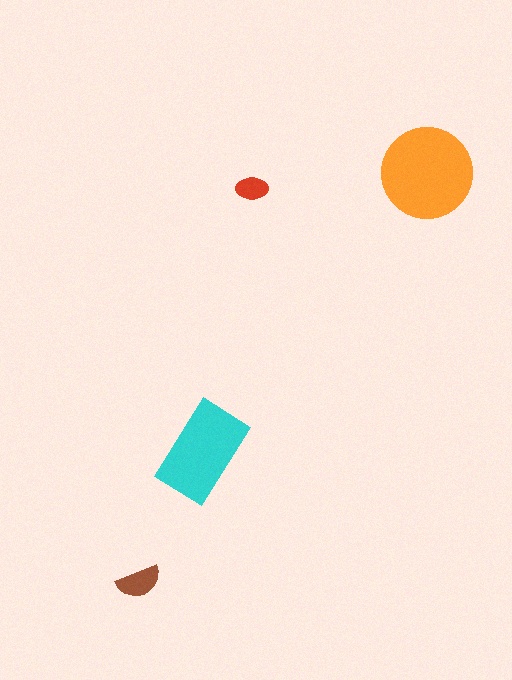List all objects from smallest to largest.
The red ellipse, the brown semicircle, the cyan rectangle, the orange circle.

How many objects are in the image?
There are 4 objects in the image.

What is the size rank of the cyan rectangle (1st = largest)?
2nd.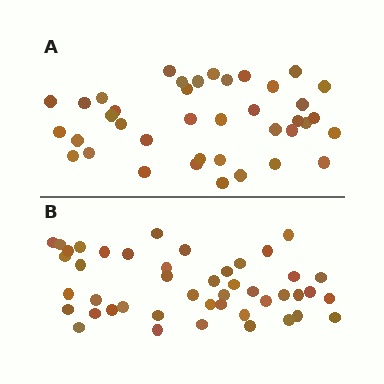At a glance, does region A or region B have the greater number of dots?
Region B (the bottom region) has more dots.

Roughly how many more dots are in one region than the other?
Region B has about 6 more dots than region A.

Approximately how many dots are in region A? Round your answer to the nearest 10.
About 40 dots. (The exact count is 39, which rounds to 40.)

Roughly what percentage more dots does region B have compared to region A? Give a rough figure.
About 15% more.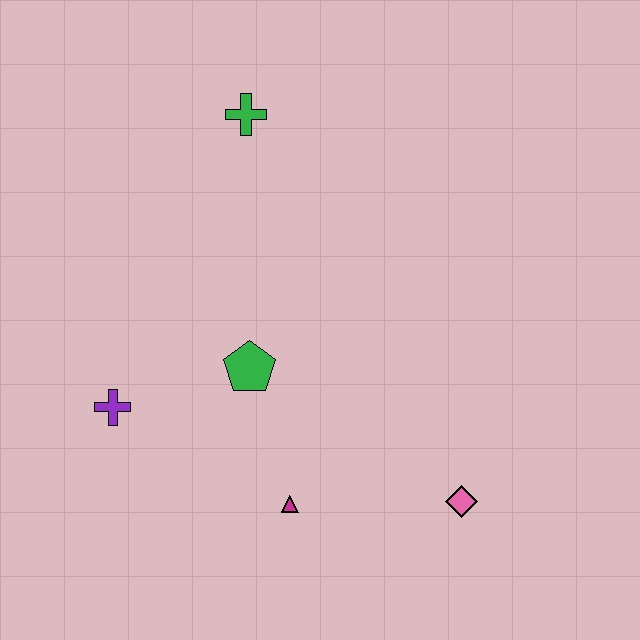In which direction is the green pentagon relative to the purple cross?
The green pentagon is to the right of the purple cross.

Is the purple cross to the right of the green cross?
No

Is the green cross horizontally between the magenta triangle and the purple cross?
Yes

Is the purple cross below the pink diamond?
No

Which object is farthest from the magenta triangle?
The green cross is farthest from the magenta triangle.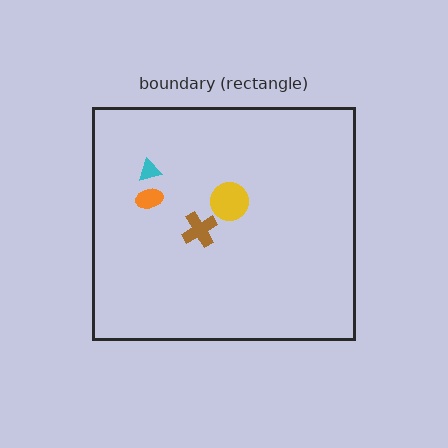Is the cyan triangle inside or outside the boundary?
Inside.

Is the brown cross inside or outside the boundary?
Inside.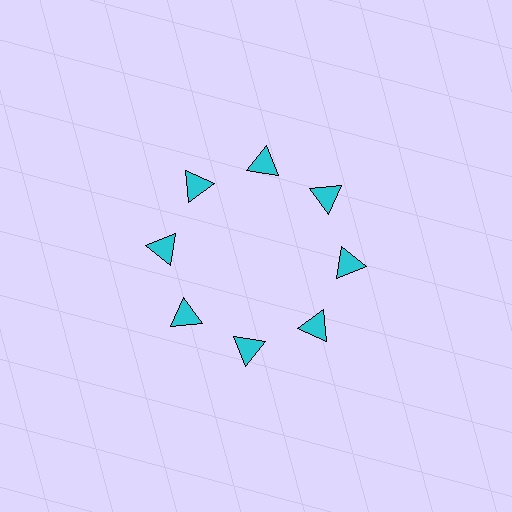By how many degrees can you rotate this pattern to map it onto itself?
The pattern maps onto itself every 45 degrees of rotation.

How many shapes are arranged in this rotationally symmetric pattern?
There are 8 shapes, arranged in 8 groups of 1.